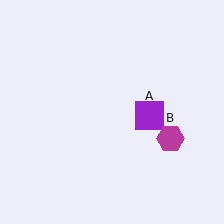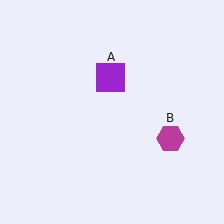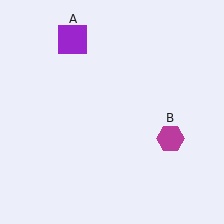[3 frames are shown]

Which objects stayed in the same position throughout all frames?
Magenta hexagon (object B) remained stationary.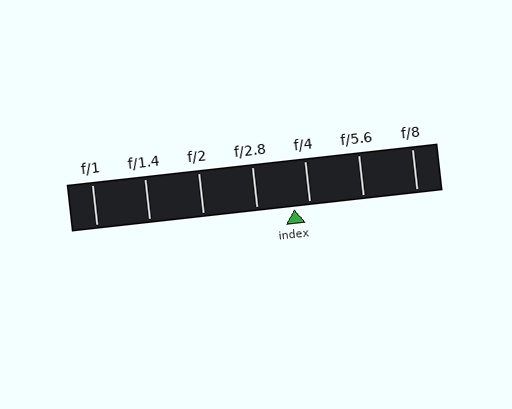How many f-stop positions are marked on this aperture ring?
There are 7 f-stop positions marked.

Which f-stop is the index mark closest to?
The index mark is closest to f/4.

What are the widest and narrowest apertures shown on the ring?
The widest aperture shown is f/1 and the narrowest is f/8.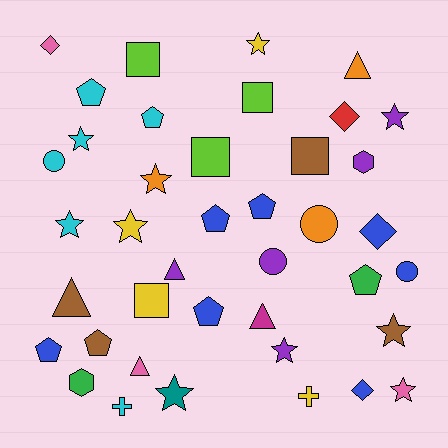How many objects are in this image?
There are 40 objects.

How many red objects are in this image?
There is 1 red object.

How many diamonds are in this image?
There are 4 diamonds.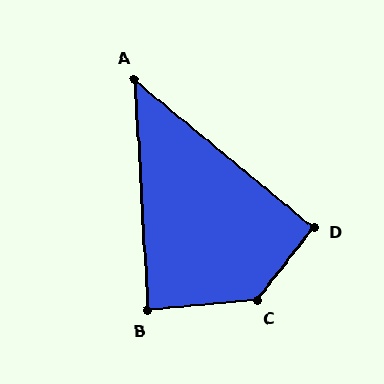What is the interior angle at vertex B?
Approximately 88 degrees (approximately right).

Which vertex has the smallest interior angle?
A, at approximately 47 degrees.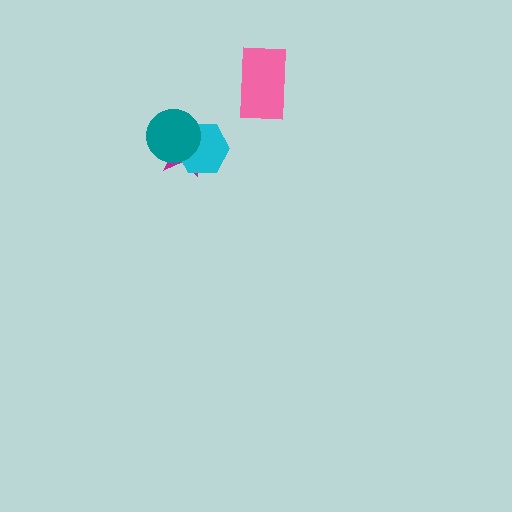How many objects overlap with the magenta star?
2 objects overlap with the magenta star.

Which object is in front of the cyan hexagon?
The teal circle is in front of the cyan hexagon.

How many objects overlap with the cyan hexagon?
2 objects overlap with the cyan hexagon.